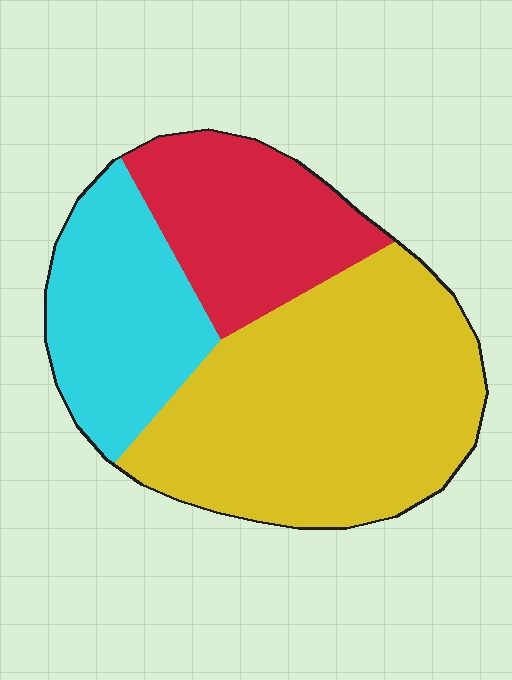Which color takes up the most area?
Yellow, at roughly 50%.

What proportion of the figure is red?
Red takes up about one quarter (1/4) of the figure.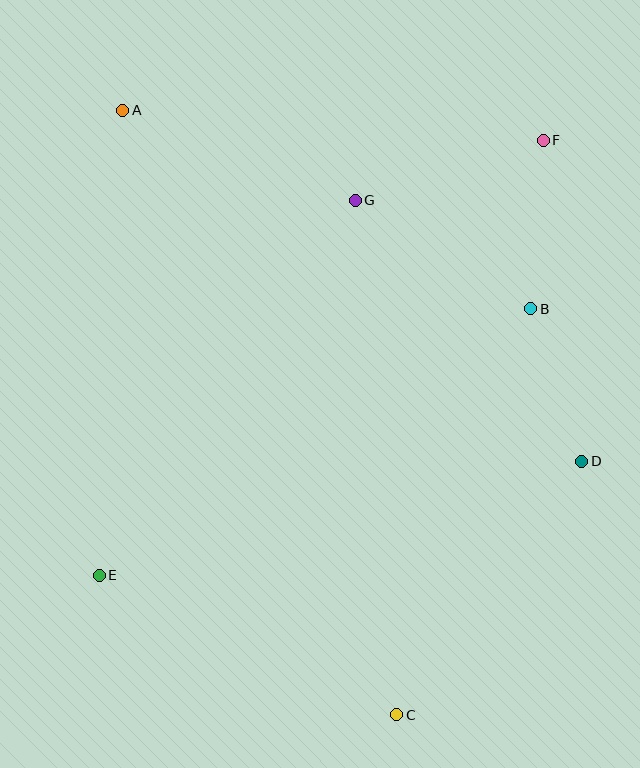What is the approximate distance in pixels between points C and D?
The distance between C and D is approximately 314 pixels.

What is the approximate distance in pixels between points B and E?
The distance between B and E is approximately 507 pixels.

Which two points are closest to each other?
Points B and D are closest to each other.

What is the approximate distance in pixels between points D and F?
The distance between D and F is approximately 323 pixels.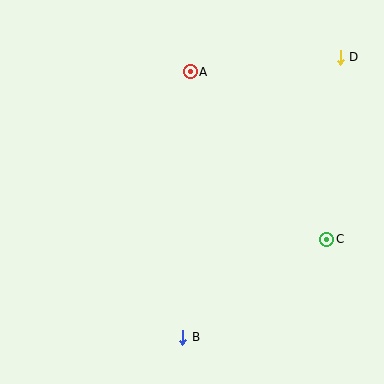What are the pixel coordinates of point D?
Point D is at (340, 57).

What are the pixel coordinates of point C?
Point C is at (327, 239).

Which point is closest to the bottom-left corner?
Point B is closest to the bottom-left corner.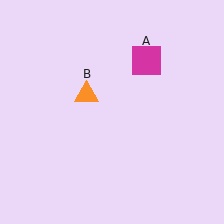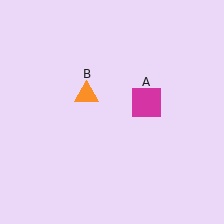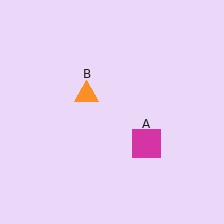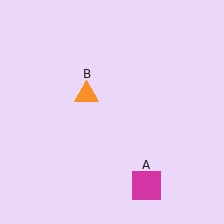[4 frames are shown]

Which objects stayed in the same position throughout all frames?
Orange triangle (object B) remained stationary.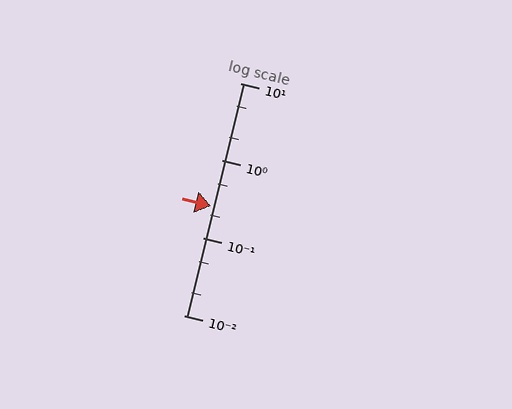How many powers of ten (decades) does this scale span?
The scale spans 3 decades, from 0.01 to 10.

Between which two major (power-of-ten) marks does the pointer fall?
The pointer is between 0.1 and 1.